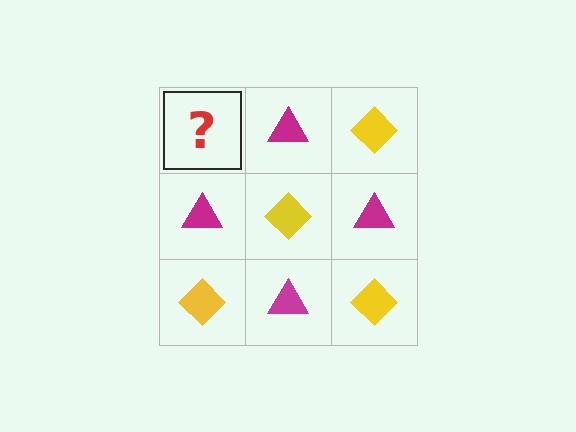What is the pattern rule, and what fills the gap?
The rule is that it alternates yellow diamond and magenta triangle in a checkerboard pattern. The gap should be filled with a yellow diamond.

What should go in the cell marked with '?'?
The missing cell should contain a yellow diamond.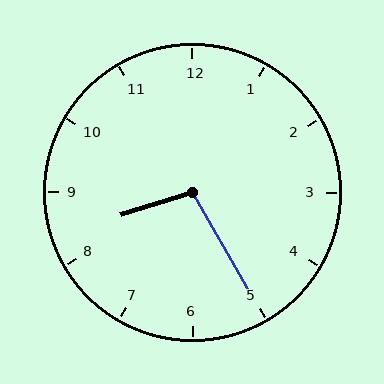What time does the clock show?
8:25.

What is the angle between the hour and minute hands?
Approximately 102 degrees.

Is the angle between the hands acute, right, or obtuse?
It is obtuse.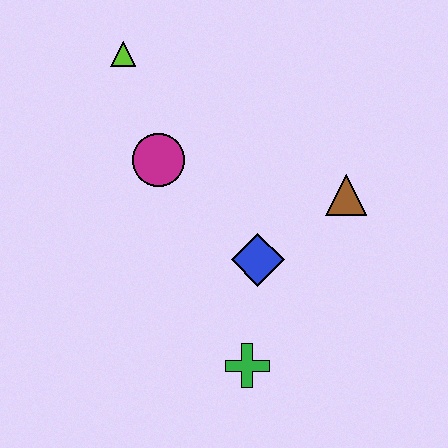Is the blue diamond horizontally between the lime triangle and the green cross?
No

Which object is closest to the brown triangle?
The blue diamond is closest to the brown triangle.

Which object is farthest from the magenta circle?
The green cross is farthest from the magenta circle.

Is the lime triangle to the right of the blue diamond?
No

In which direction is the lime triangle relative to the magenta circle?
The lime triangle is above the magenta circle.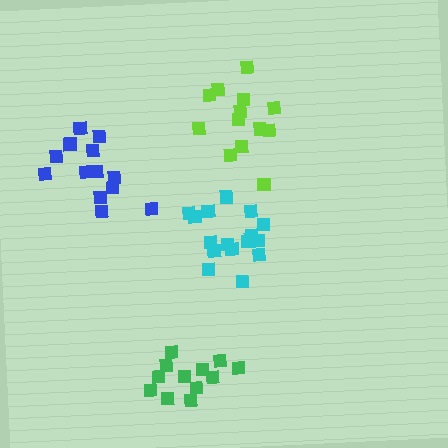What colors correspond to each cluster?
The clusters are colored: blue, green, cyan, lime.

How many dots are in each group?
Group 1: 13 dots, Group 2: 12 dots, Group 3: 17 dots, Group 4: 13 dots (55 total).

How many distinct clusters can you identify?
There are 4 distinct clusters.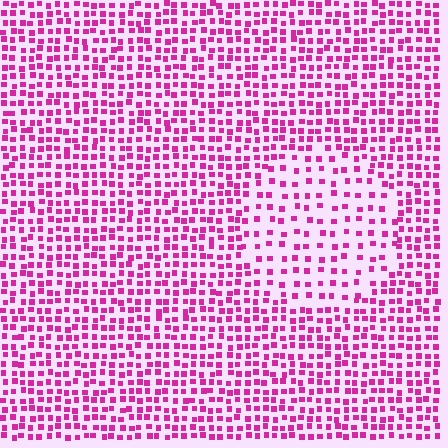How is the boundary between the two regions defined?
The boundary is defined by a change in element density (approximately 2.0x ratio). All elements are the same color, size, and shape.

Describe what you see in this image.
The image contains small magenta elements arranged at two different densities. A circle-shaped region is visible where the elements are less densely packed than the surrounding area.